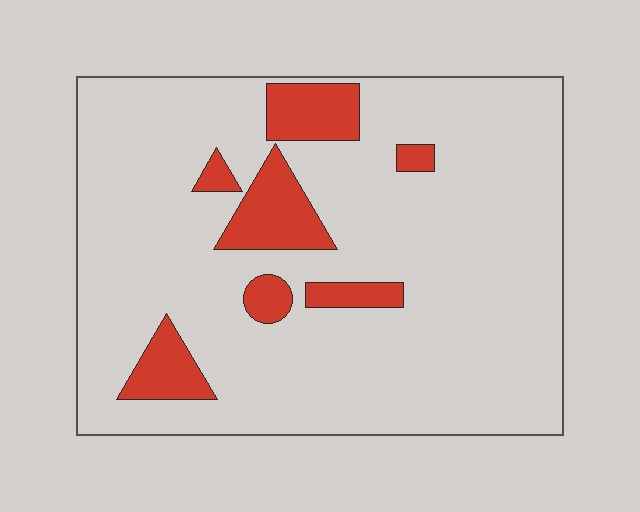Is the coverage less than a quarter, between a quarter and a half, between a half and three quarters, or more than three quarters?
Less than a quarter.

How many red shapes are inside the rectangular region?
7.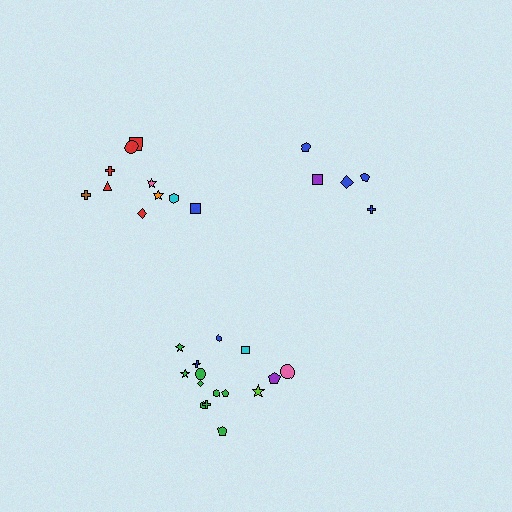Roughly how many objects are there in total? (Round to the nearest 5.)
Roughly 30 objects in total.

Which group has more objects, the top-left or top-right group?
The top-left group.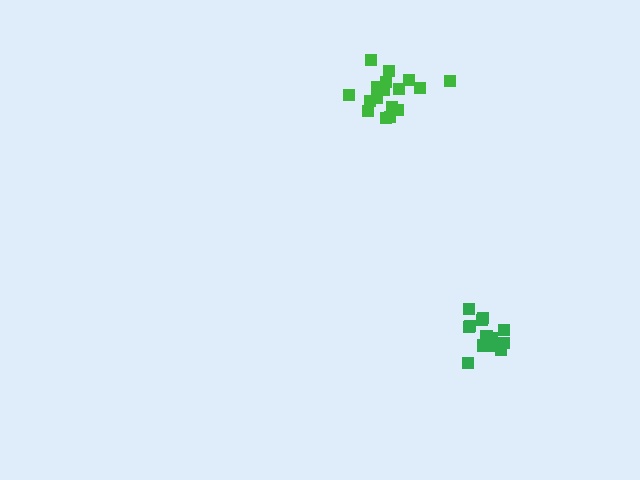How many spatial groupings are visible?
There are 2 spatial groupings.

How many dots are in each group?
Group 1: 17 dots, Group 2: 15 dots (32 total).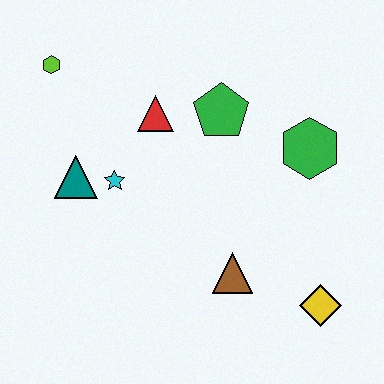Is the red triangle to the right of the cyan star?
Yes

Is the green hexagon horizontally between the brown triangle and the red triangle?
No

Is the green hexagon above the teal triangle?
Yes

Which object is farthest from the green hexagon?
The lime hexagon is farthest from the green hexagon.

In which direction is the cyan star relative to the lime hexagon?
The cyan star is below the lime hexagon.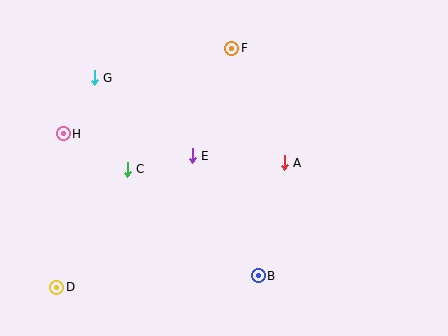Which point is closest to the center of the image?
Point E at (192, 156) is closest to the center.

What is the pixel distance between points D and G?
The distance between D and G is 213 pixels.